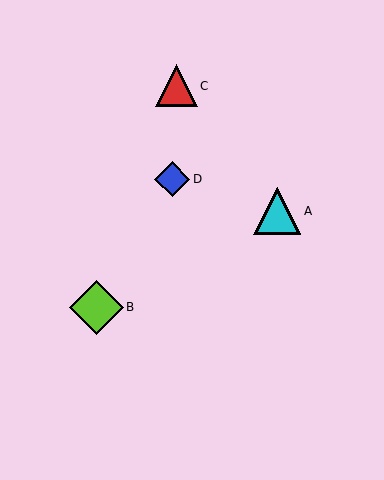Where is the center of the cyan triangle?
The center of the cyan triangle is at (277, 211).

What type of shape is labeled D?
Shape D is a blue diamond.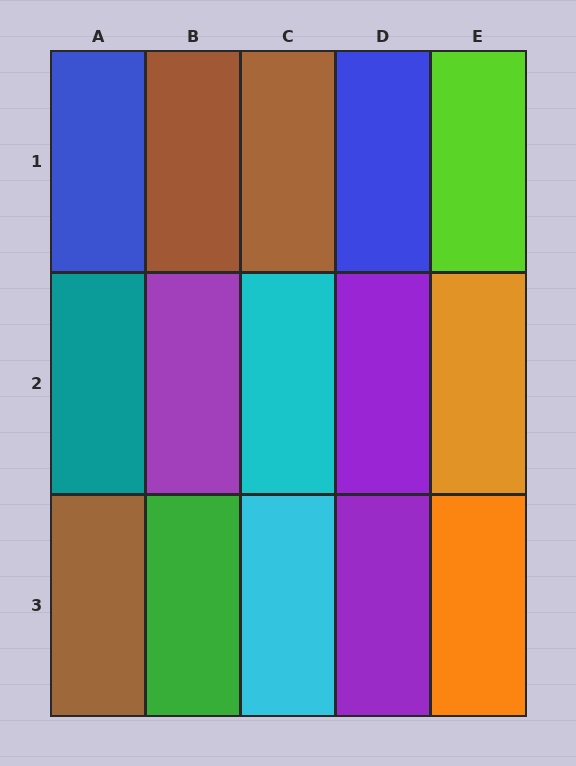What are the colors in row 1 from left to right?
Blue, brown, brown, blue, lime.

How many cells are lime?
1 cell is lime.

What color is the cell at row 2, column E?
Orange.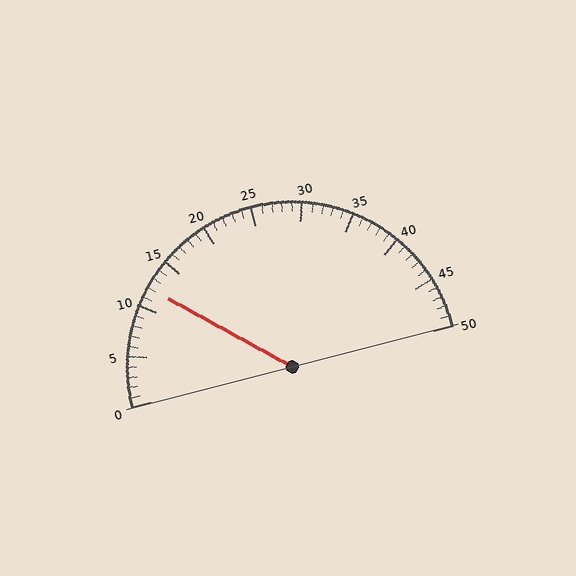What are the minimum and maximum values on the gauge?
The gauge ranges from 0 to 50.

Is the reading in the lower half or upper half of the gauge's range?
The reading is in the lower half of the range (0 to 50).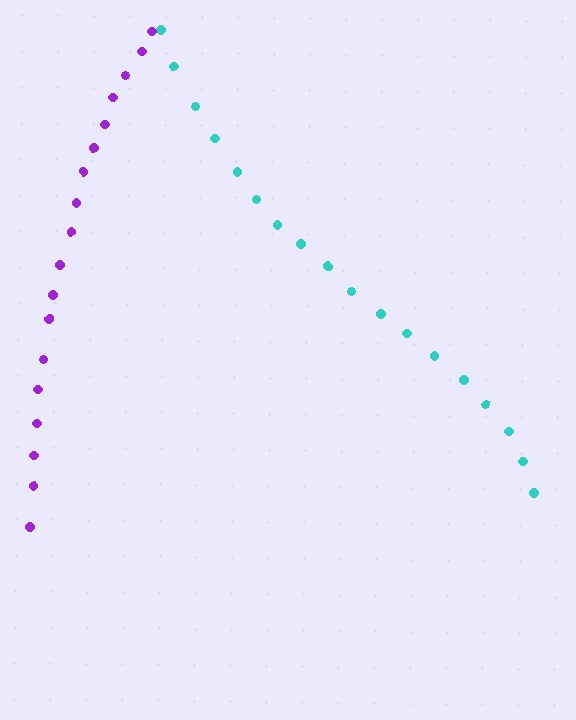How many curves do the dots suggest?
There are 2 distinct paths.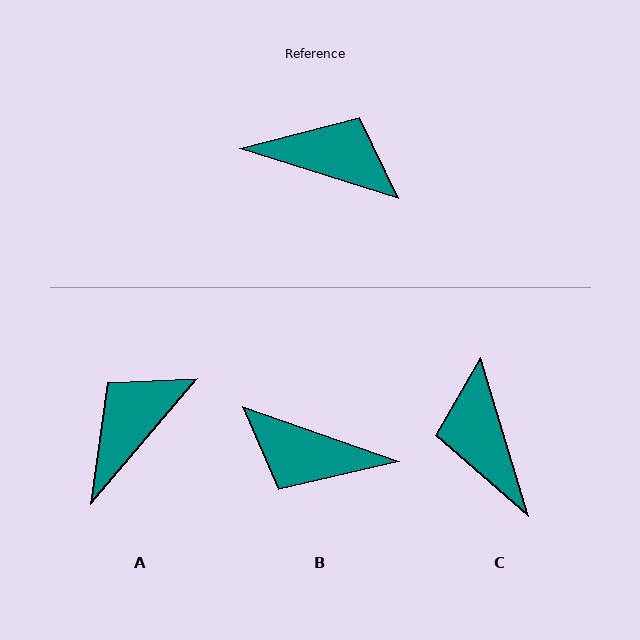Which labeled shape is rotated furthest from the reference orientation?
B, about 178 degrees away.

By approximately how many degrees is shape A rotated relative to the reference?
Approximately 67 degrees counter-clockwise.